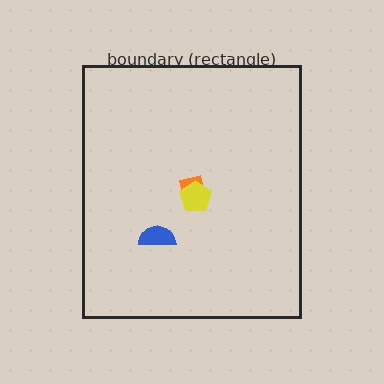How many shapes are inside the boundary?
3 inside, 0 outside.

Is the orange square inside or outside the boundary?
Inside.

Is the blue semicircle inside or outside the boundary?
Inside.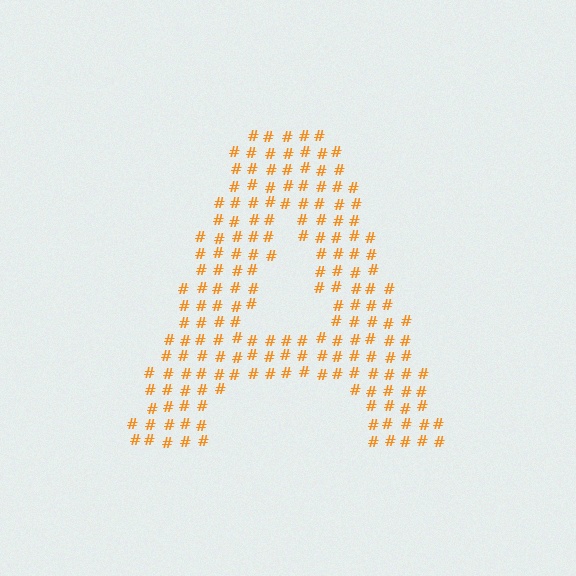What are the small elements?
The small elements are hash symbols.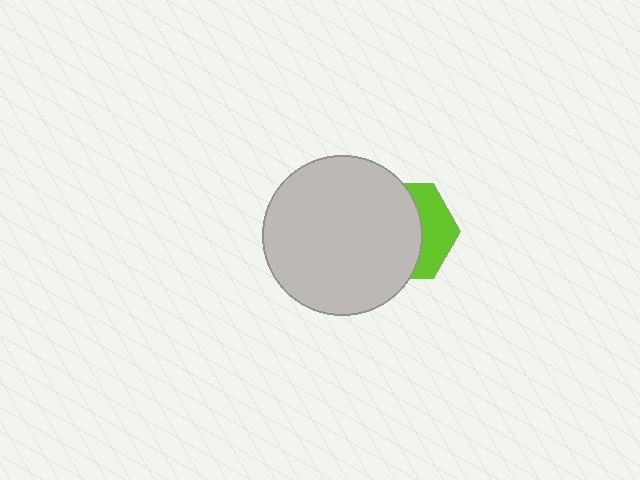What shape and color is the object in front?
The object in front is a light gray circle.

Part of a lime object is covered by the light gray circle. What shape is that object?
It is a hexagon.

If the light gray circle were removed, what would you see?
You would see the complete lime hexagon.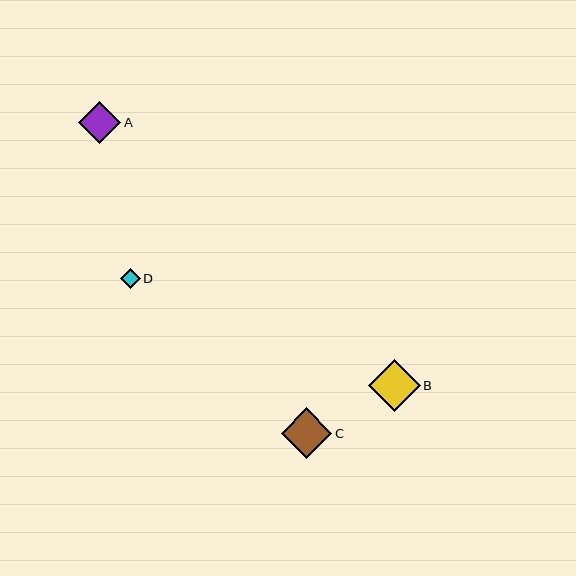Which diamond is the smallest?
Diamond D is the smallest with a size of approximately 20 pixels.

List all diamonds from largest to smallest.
From largest to smallest: B, C, A, D.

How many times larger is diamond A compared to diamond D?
Diamond A is approximately 2.1 times the size of diamond D.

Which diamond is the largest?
Diamond B is the largest with a size of approximately 52 pixels.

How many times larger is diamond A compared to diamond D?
Diamond A is approximately 2.1 times the size of diamond D.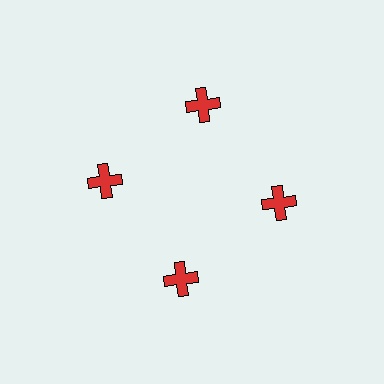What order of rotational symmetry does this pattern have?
This pattern has 4-fold rotational symmetry.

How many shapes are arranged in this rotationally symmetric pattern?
There are 4 shapes, arranged in 4 groups of 1.